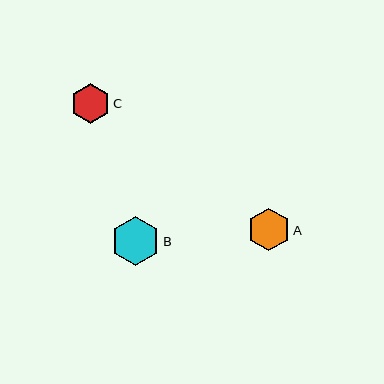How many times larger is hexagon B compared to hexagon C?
Hexagon B is approximately 1.2 times the size of hexagon C.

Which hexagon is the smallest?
Hexagon C is the smallest with a size of approximately 39 pixels.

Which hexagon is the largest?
Hexagon B is the largest with a size of approximately 49 pixels.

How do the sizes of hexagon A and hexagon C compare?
Hexagon A and hexagon C are approximately the same size.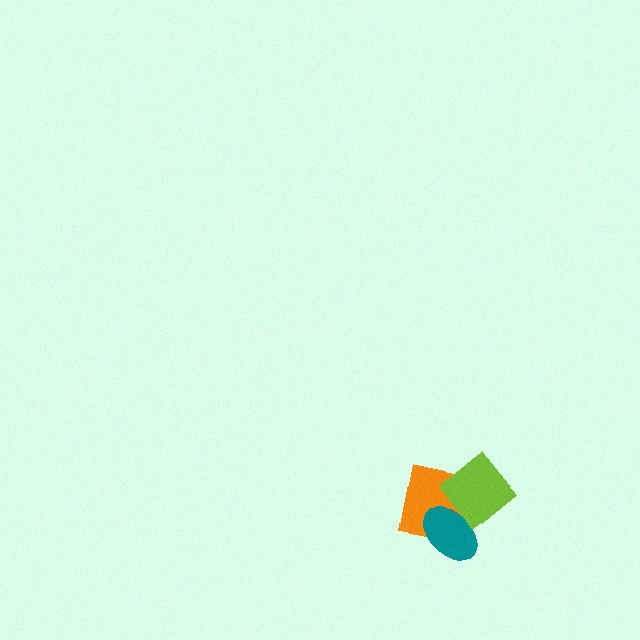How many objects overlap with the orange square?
2 objects overlap with the orange square.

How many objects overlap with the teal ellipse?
2 objects overlap with the teal ellipse.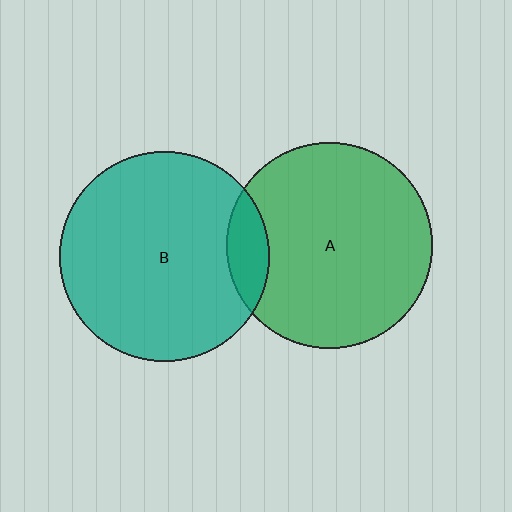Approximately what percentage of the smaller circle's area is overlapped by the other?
Approximately 10%.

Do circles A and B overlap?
Yes.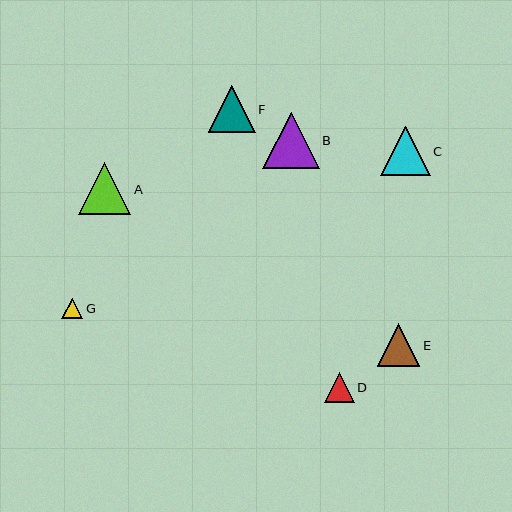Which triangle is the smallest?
Triangle G is the smallest with a size of approximately 21 pixels.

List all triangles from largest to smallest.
From largest to smallest: B, A, C, F, E, D, G.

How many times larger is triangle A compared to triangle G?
Triangle A is approximately 2.5 times the size of triangle G.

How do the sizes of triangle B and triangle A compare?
Triangle B and triangle A are approximately the same size.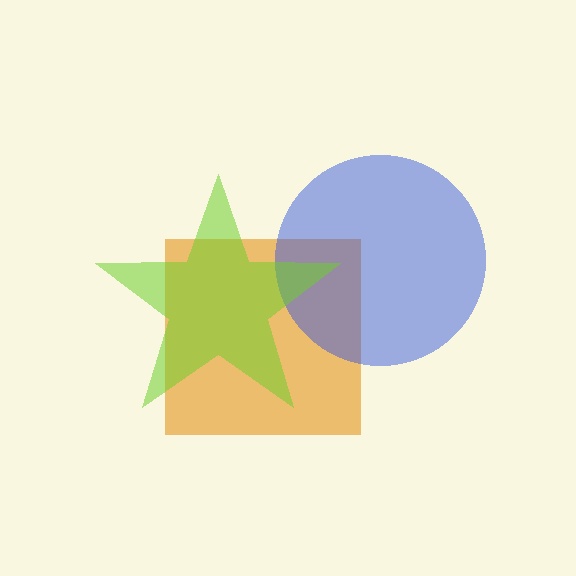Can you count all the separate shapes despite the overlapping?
Yes, there are 3 separate shapes.